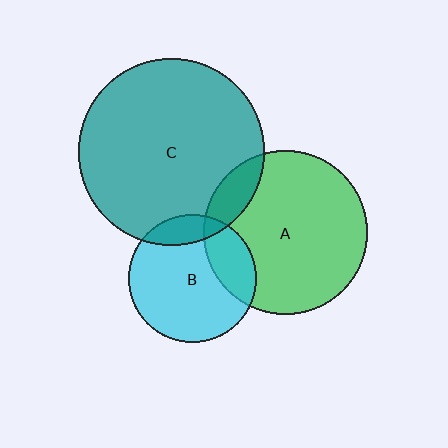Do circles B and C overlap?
Yes.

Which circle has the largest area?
Circle C (teal).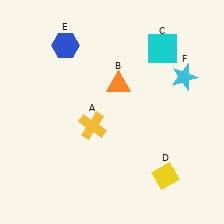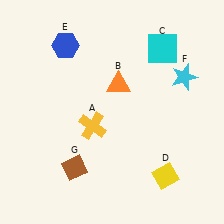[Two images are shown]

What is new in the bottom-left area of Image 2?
A brown diamond (G) was added in the bottom-left area of Image 2.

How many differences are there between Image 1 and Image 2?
There is 1 difference between the two images.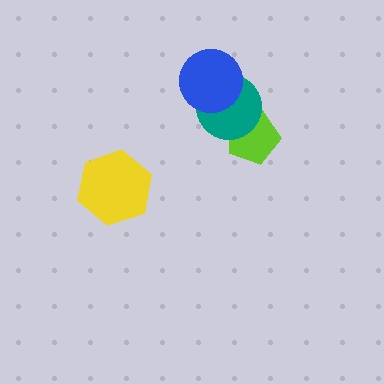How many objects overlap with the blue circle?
1 object overlaps with the blue circle.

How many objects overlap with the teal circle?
2 objects overlap with the teal circle.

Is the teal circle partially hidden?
Yes, it is partially covered by another shape.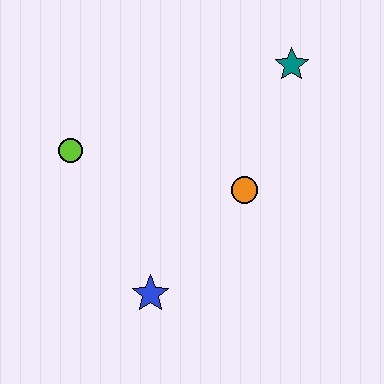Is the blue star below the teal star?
Yes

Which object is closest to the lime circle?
The blue star is closest to the lime circle.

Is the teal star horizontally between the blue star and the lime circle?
No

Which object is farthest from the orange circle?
The lime circle is farthest from the orange circle.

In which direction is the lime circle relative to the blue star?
The lime circle is above the blue star.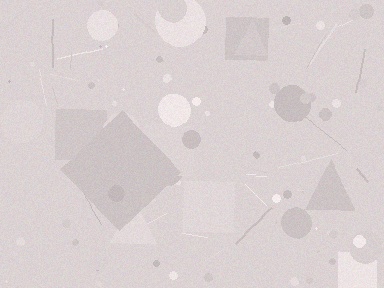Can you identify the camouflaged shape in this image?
The camouflaged shape is a diamond.